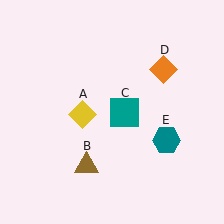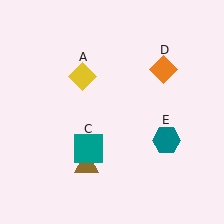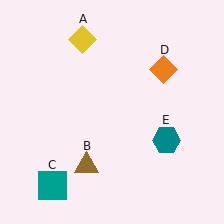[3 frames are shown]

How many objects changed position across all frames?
2 objects changed position: yellow diamond (object A), teal square (object C).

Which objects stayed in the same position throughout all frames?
Brown triangle (object B) and orange diamond (object D) and teal hexagon (object E) remained stationary.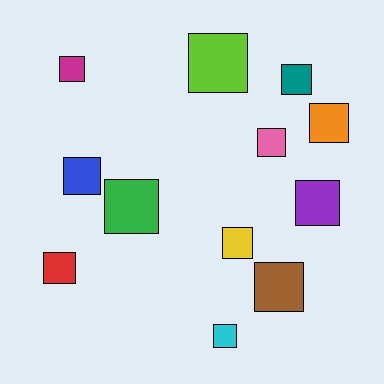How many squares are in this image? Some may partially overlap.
There are 12 squares.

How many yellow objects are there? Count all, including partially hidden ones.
There is 1 yellow object.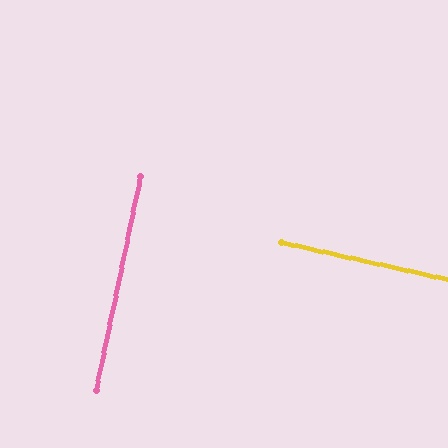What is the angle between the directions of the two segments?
Approximately 89 degrees.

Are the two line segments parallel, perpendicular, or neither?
Perpendicular — they meet at approximately 89°.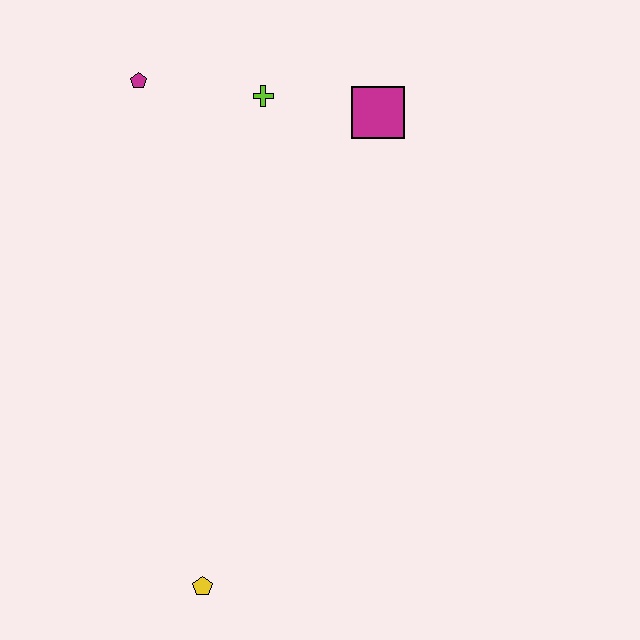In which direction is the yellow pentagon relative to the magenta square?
The yellow pentagon is below the magenta square.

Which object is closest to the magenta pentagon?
The lime cross is closest to the magenta pentagon.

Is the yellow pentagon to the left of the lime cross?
Yes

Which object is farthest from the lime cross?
The yellow pentagon is farthest from the lime cross.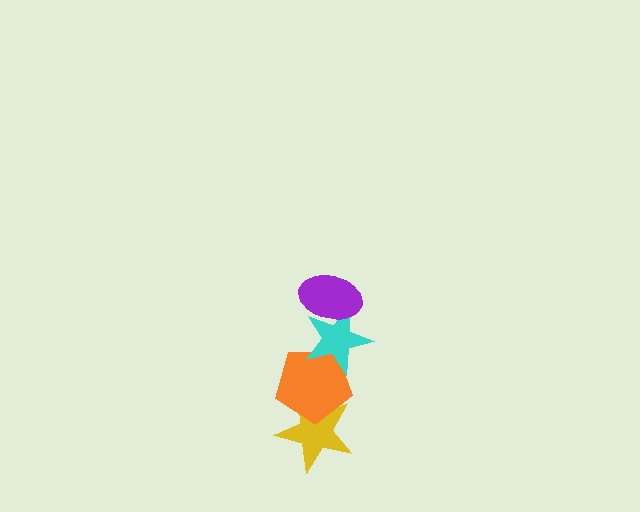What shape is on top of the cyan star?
The purple ellipse is on top of the cyan star.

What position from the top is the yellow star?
The yellow star is 4th from the top.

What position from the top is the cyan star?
The cyan star is 2nd from the top.